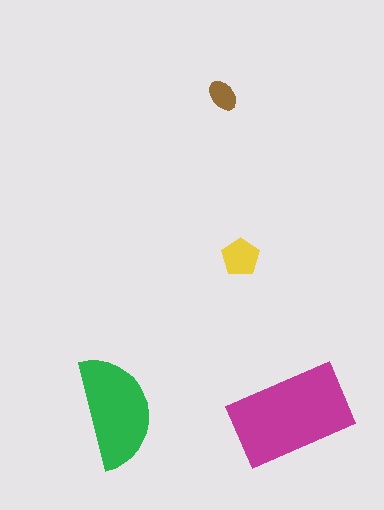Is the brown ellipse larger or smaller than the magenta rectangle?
Smaller.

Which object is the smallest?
The brown ellipse.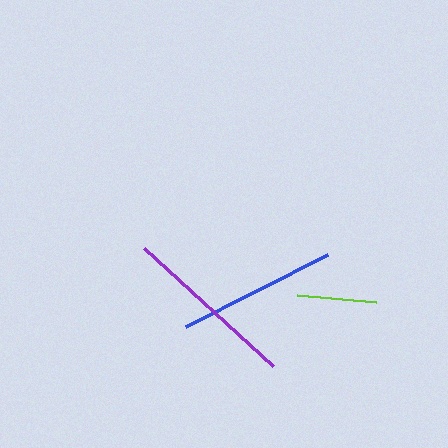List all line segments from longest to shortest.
From longest to shortest: purple, blue, lime.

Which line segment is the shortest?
The lime line is the shortest at approximately 80 pixels.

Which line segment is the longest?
The purple line is the longest at approximately 174 pixels.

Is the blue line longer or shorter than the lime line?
The blue line is longer than the lime line.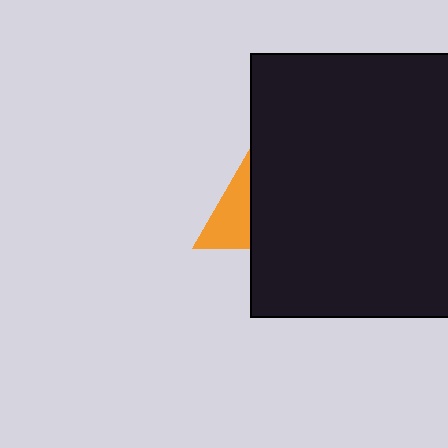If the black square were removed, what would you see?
You would see the complete orange triangle.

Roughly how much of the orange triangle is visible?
A small part of it is visible (roughly 36%).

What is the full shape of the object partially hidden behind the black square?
The partially hidden object is an orange triangle.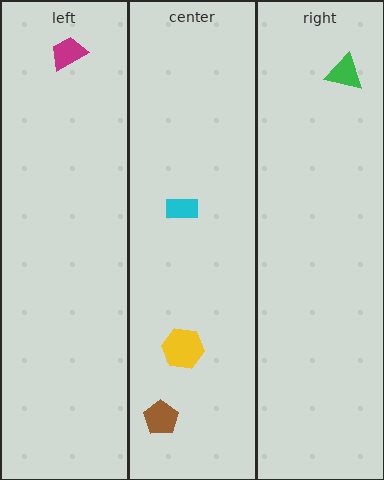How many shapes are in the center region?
3.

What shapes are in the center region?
The brown pentagon, the cyan rectangle, the yellow hexagon.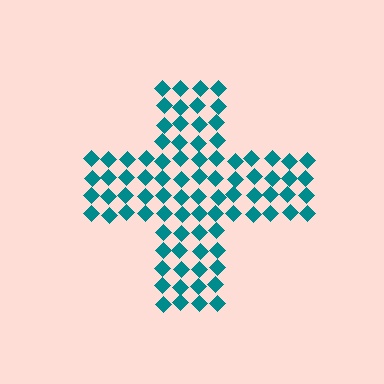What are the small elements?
The small elements are diamonds.